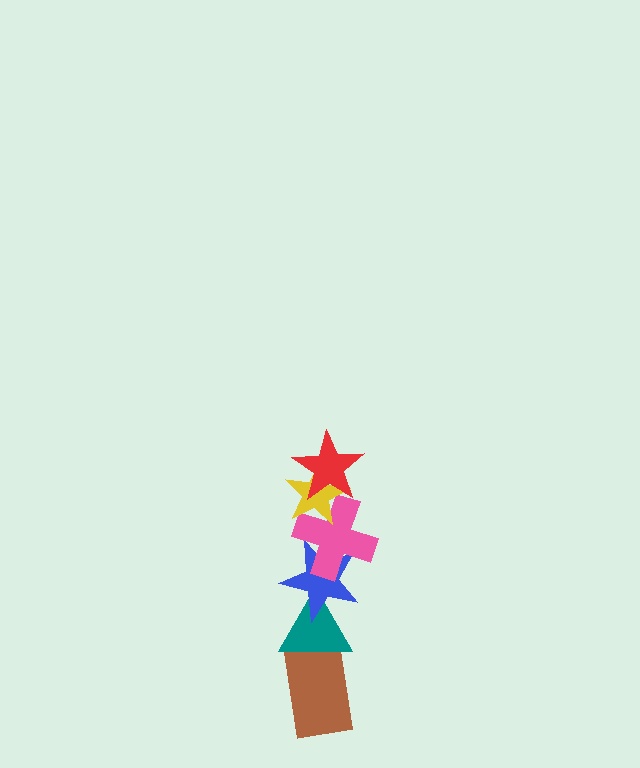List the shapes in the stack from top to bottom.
From top to bottom: the red star, the yellow star, the pink cross, the blue star, the teal triangle, the brown rectangle.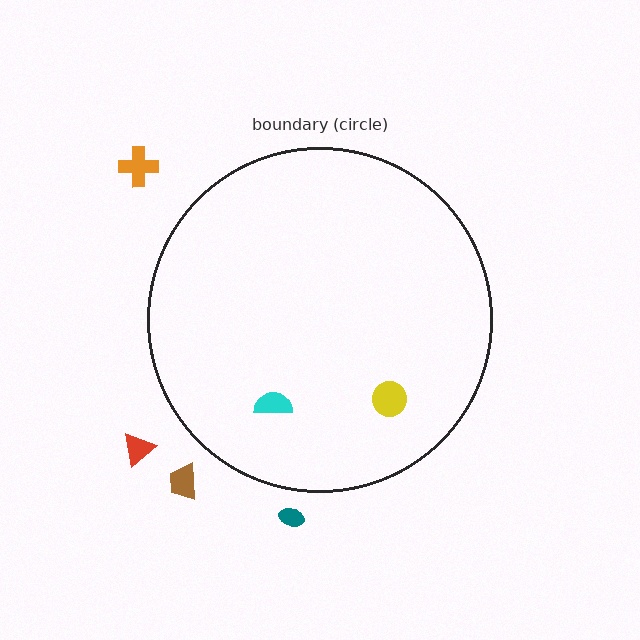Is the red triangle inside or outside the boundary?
Outside.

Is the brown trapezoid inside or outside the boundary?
Outside.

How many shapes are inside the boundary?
2 inside, 4 outside.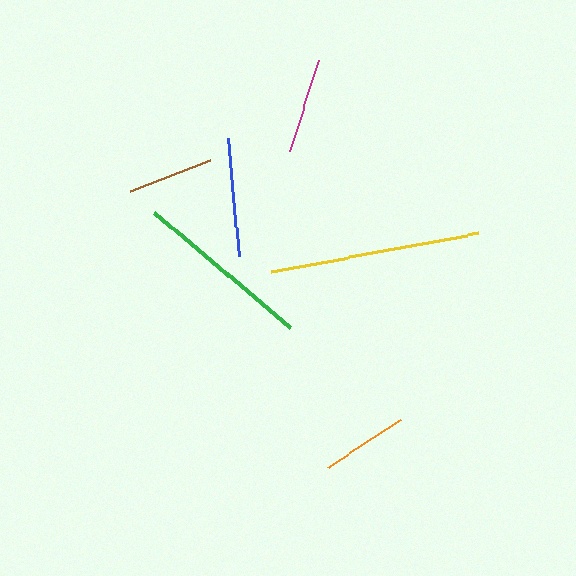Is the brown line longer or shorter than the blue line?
The blue line is longer than the brown line.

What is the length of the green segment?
The green segment is approximately 177 pixels long.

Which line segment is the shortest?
The brown line is the shortest at approximately 86 pixels.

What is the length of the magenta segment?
The magenta segment is approximately 96 pixels long.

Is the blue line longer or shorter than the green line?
The green line is longer than the blue line.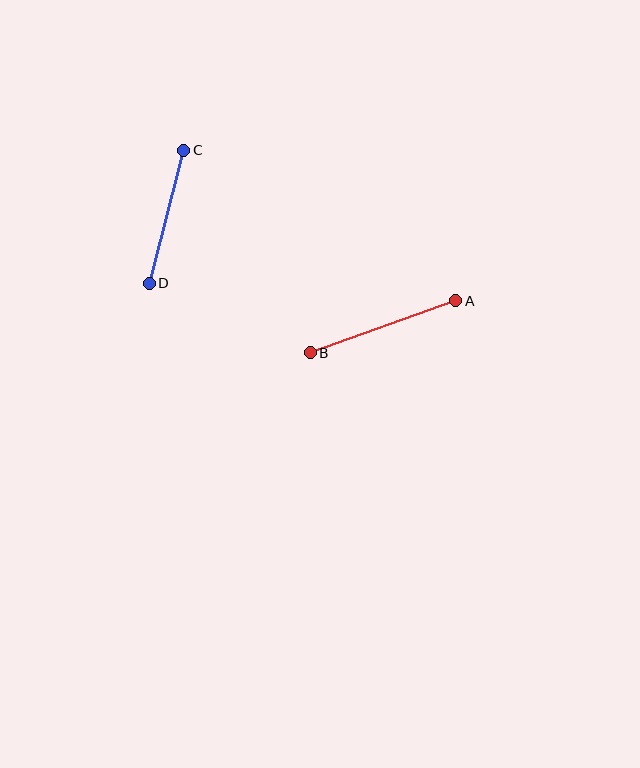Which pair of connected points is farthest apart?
Points A and B are farthest apart.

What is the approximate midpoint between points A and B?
The midpoint is at approximately (383, 327) pixels.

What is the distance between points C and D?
The distance is approximately 137 pixels.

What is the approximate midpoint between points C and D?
The midpoint is at approximately (166, 217) pixels.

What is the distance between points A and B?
The distance is approximately 155 pixels.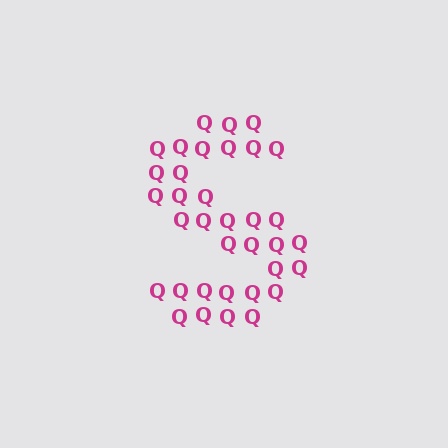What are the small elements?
The small elements are letter Q's.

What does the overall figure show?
The overall figure shows the letter S.